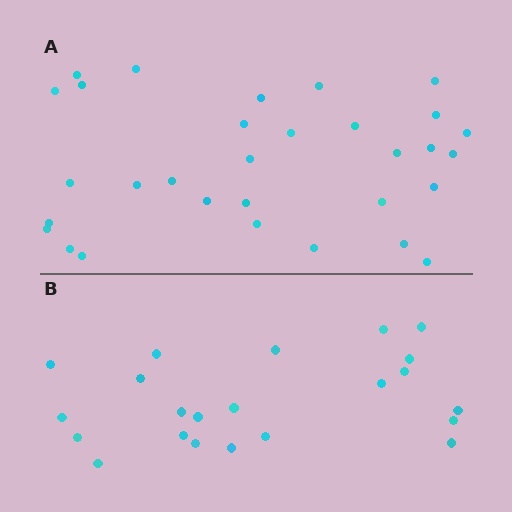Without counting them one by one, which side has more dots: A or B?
Region A (the top region) has more dots.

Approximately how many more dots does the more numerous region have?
Region A has roughly 8 or so more dots than region B.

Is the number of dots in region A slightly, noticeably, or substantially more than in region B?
Region A has noticeably more, but not dramatically so. The ratio is roughly 1.4 to 1.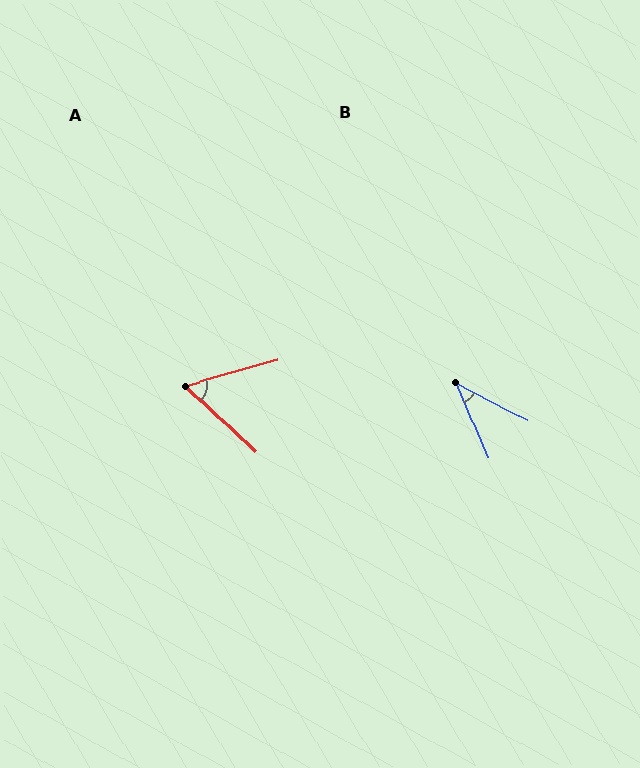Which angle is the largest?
A, at approximately 59 degrees.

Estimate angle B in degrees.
Approximately 39 degrees.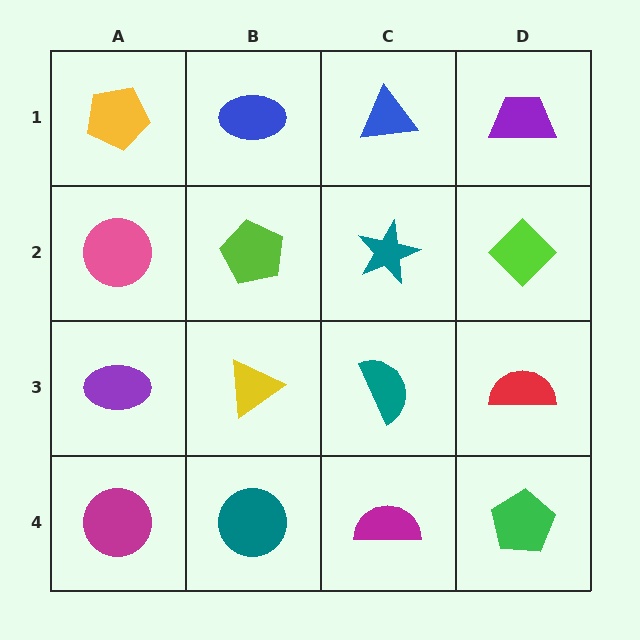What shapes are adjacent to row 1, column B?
A lime pentagon (row 2, column B), a yellow pentagon (row 1, column A), a blue triangle (row 1, column C).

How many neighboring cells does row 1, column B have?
3.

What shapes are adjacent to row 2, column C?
A blue triangle (row 1, column C), a teal semicircle (row 3, column C), a lime pentagon (row 2, column B), a lime diamond (row 2, column D).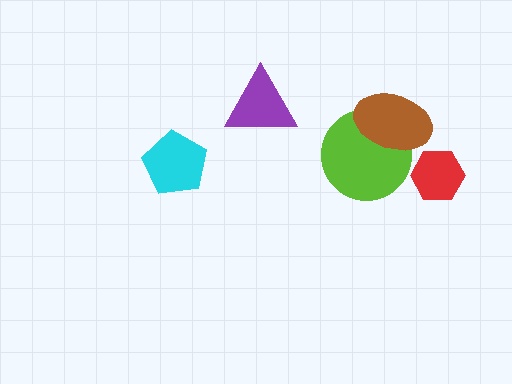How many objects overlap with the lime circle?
1 object overlaps with the lime circle.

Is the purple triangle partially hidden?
No, no other shape covers it.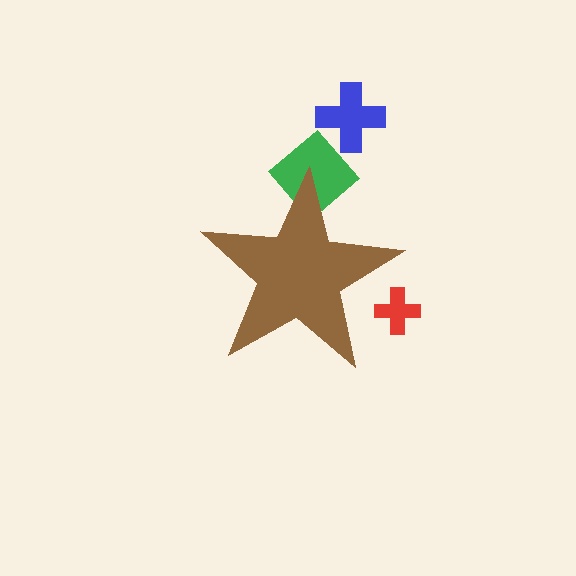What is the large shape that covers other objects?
A brown star.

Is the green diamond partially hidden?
Yes, the green diamond is partially hidden behind the brown star.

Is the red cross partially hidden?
Yes, the red cross is partially hidden behind the brown star.